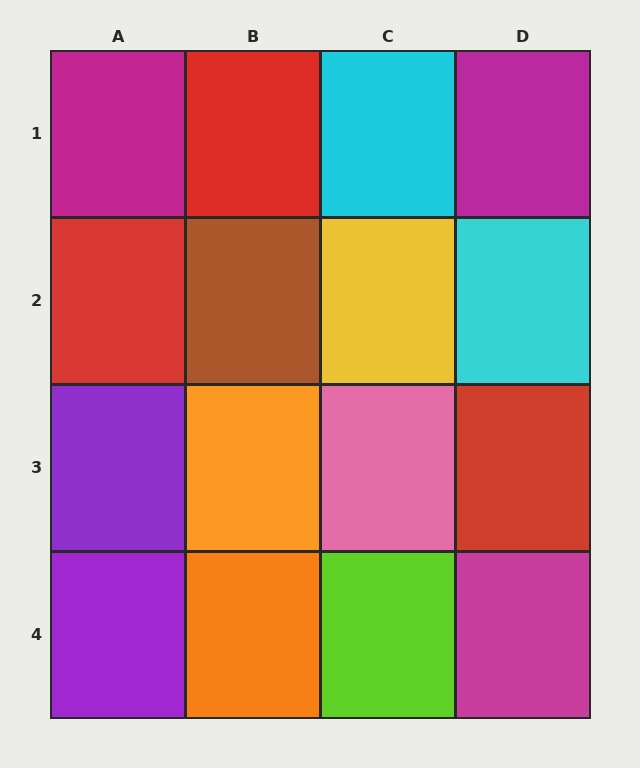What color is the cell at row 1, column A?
Magenta.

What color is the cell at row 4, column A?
Purple.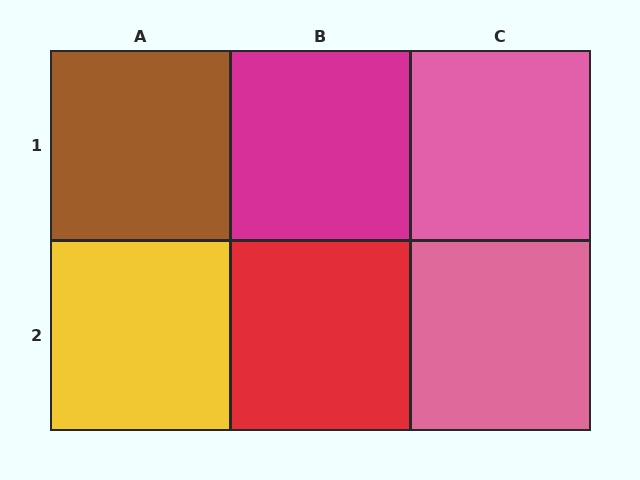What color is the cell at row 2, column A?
Yellow.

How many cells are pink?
2 cells are pink.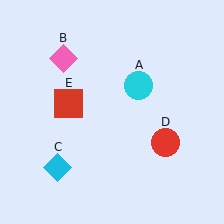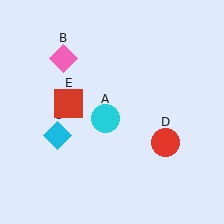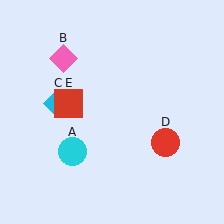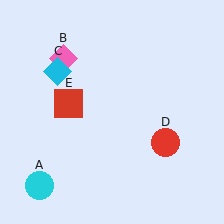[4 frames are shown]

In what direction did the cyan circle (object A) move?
The cyan circle (object A) moved down and to the left.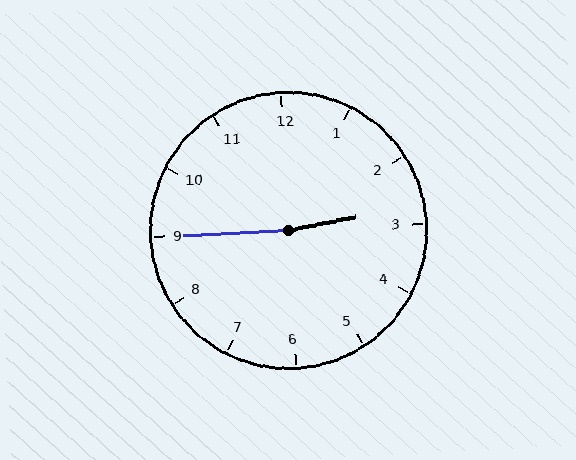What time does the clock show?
2:45.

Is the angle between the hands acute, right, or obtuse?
It is obtuse.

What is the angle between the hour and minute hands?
Approximately 172 degrees.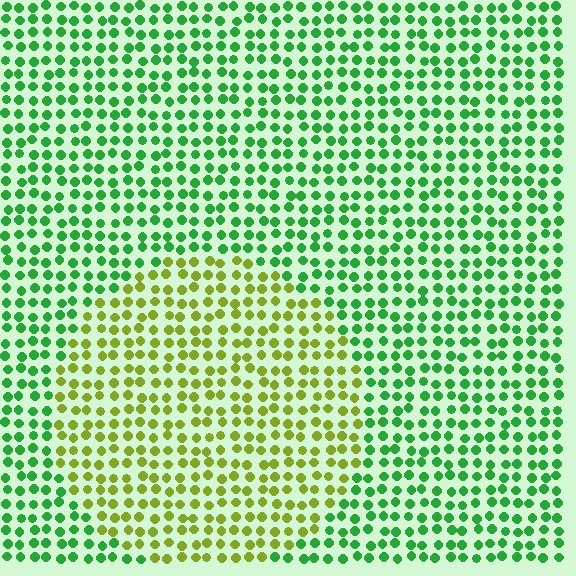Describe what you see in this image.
The image is filled with small green elements in a uniform arrangement. A circle-shaped region is visible where the elements are tinted to a slightly different hue, forming a subtle color boundary.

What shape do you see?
I see a circle.